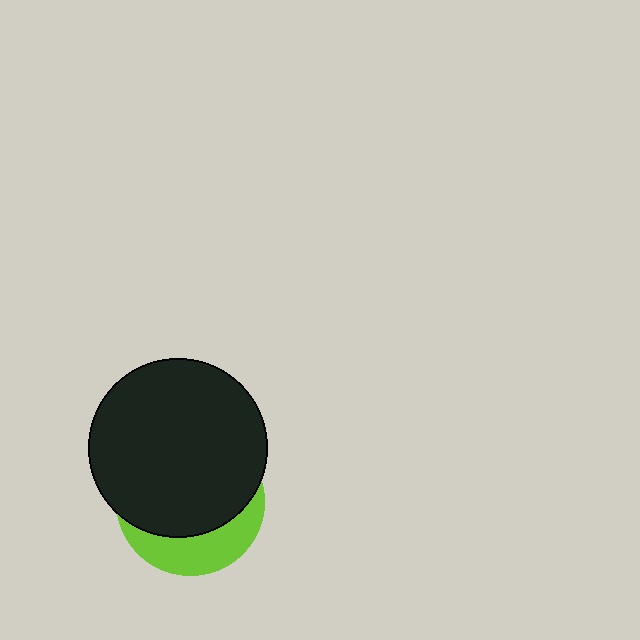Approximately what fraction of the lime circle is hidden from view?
Roughly 70% of the lime circle is hidden behind the black circle.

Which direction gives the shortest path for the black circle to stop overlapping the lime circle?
Moving up gives the shortest separation.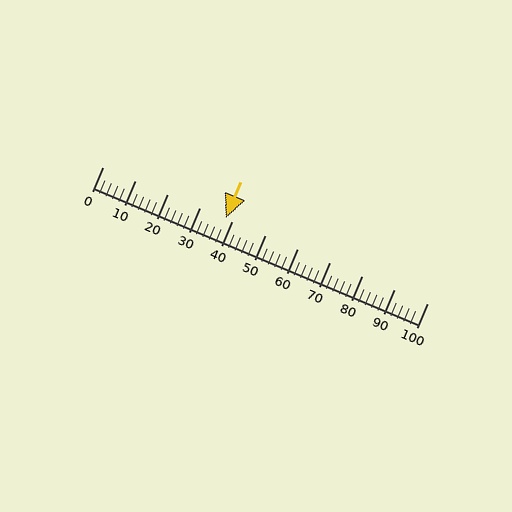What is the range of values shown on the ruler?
The ruler shows values from 0 to 100.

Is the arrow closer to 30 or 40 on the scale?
The arrow is closer to 40.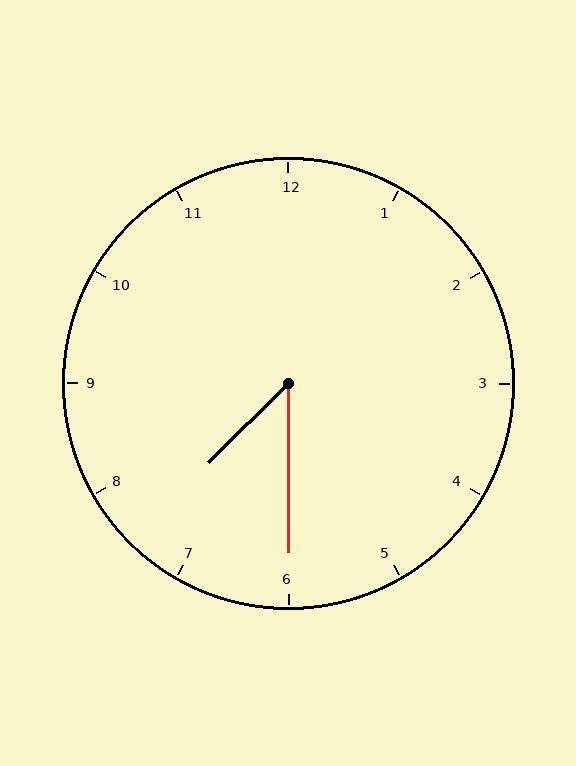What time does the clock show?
7:30.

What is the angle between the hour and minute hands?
Approximately 45 degrees.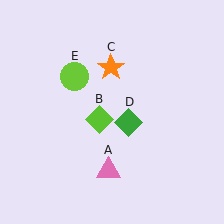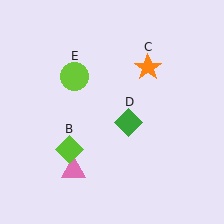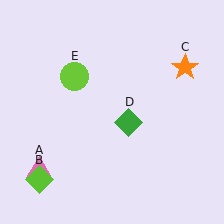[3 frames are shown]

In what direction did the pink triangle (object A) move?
The pink triangle (object A) moved left.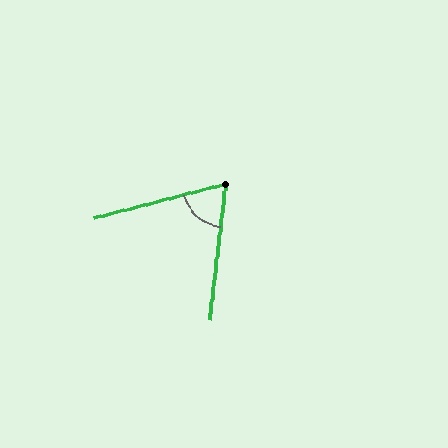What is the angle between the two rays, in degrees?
Approximately 69 degrees.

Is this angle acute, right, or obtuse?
It is acute.